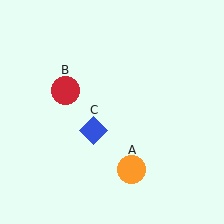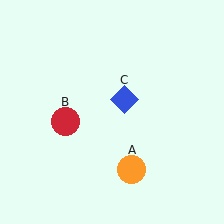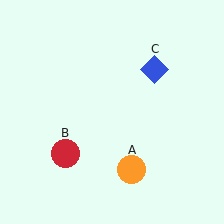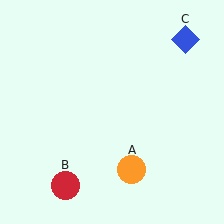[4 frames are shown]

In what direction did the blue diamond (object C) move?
The blue diamond (object C) moved up and to the right.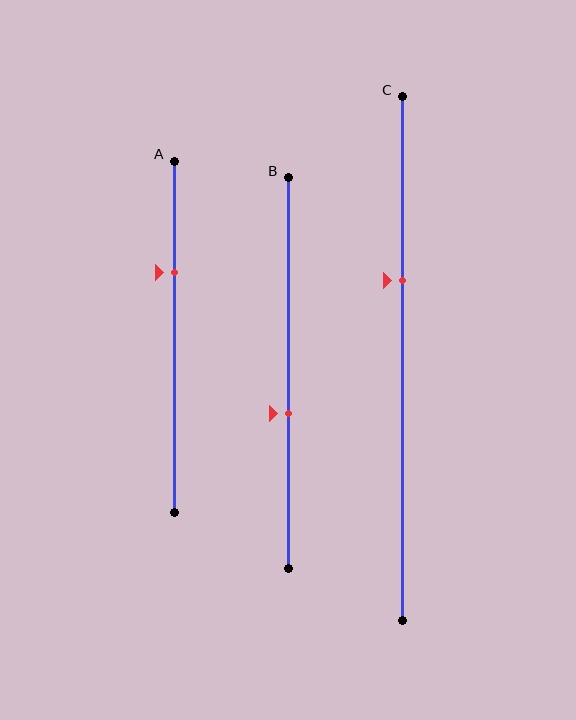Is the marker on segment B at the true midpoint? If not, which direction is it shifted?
No, the marker on segment B is shifted downward by about 10% of the segment length.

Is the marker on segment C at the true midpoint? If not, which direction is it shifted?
No, the marker on segment C is shifted upward by about 15% of the segment length.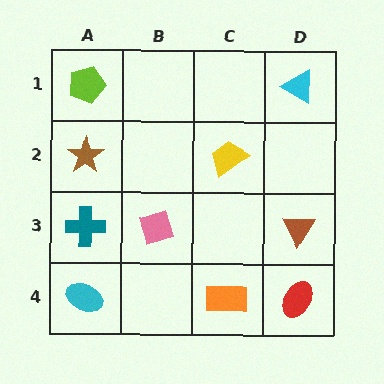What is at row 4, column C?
An orange rectangle.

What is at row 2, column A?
A brown star.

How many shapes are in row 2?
2 shapes.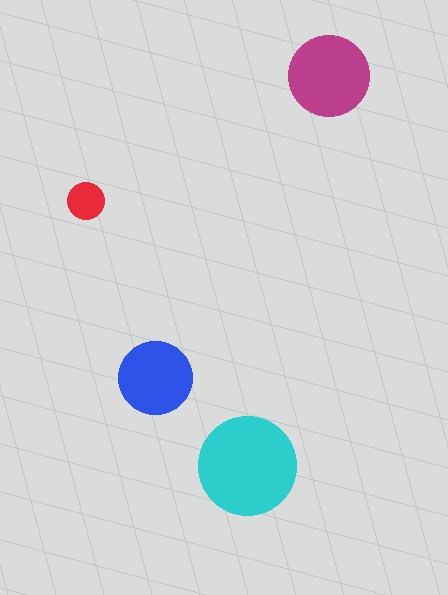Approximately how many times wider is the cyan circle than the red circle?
About 2.5 times wider.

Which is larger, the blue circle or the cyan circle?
The cyan one.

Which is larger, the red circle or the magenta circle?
The magenta one.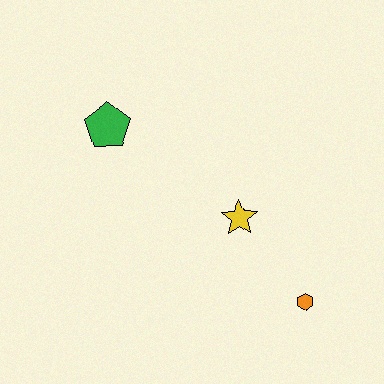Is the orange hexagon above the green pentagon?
No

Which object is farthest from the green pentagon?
The orange hexagon is farthest from the green pentagon.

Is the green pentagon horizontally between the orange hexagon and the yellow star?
No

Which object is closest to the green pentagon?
The yellow star is closest to the green pentagon.